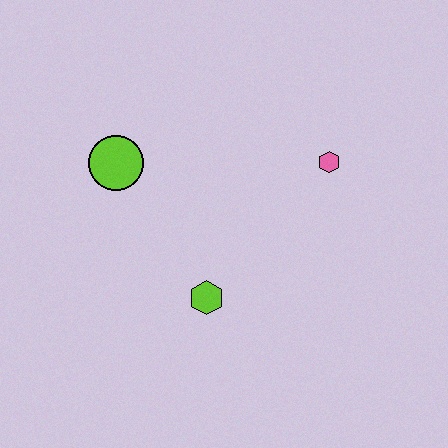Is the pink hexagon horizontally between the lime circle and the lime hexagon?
No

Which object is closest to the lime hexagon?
The lime circle is closest to the lime hexagon.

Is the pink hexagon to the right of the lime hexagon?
Yes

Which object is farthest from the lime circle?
The pink hexagon is farthest from the lime circle.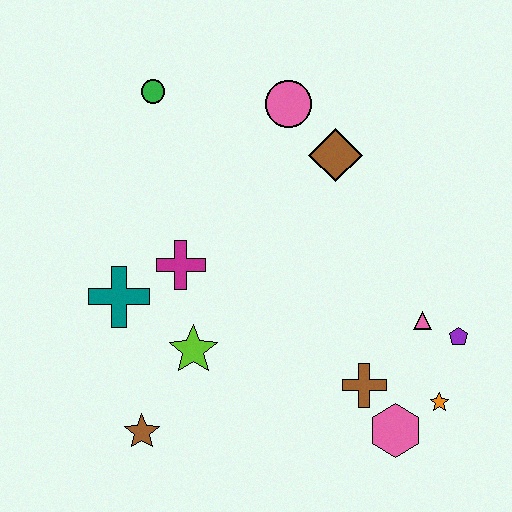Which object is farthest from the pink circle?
The brown star is farthest from the pink circle.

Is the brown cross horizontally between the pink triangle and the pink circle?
Yes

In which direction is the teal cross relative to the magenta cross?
The teal cross is to the left of the magenta cross.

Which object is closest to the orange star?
The pink hexagon is closest to the orange star.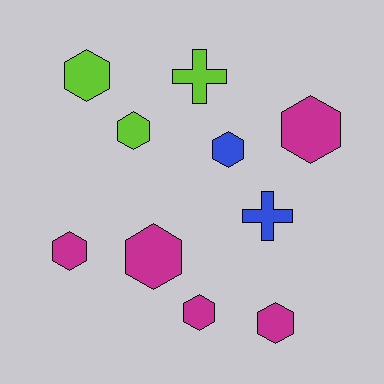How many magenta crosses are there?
There are no magenta crosses.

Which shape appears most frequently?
Hexagon, with 8 objects.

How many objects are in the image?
There are 10 objects.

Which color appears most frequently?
Magenta, with 5 objects.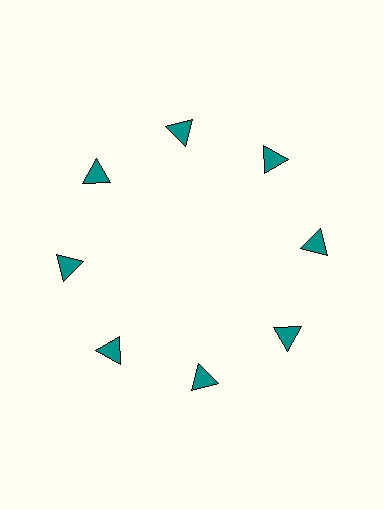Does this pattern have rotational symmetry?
Yes, this pattern has 8-fold rotational symmetry. It looks the same after rotating 45 degrees around the center.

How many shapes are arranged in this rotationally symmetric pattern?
There are 8 shapes, arranged in 8 groups of 1.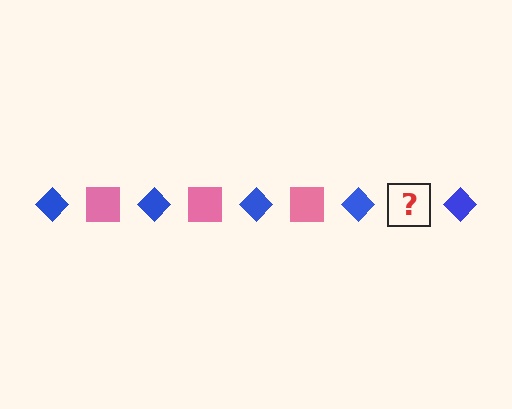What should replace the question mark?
The question mark should be replaced with a pink square.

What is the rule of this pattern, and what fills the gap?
The rule is that the pattern alternates between blue diamond and pink square. The gap should be filled with a pink square.